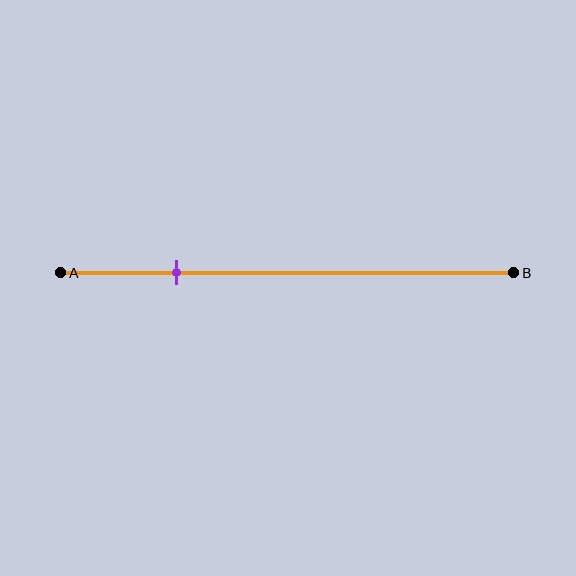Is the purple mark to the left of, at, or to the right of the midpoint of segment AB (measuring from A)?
The purple mark is to the left of the midpoint of segment AB.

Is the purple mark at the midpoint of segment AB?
No, the mark is at about 25% from A, not at the 50% midpoint.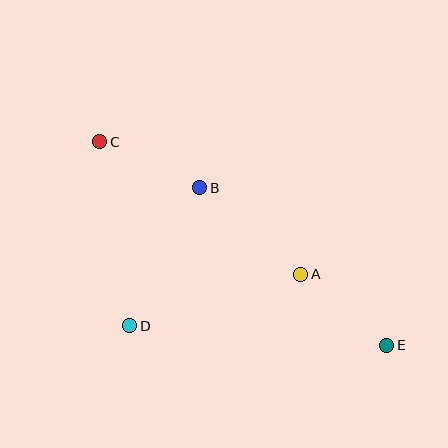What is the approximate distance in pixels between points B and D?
The distance between B and D is approximately 155 pixels.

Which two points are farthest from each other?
Points C and E are farthest from each other.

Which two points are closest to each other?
Points B and C are closest to each other.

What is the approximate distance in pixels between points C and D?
The distance between C and D is approximately 186 pixels.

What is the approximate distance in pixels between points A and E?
The distance between A and E is approximately 112 pixels.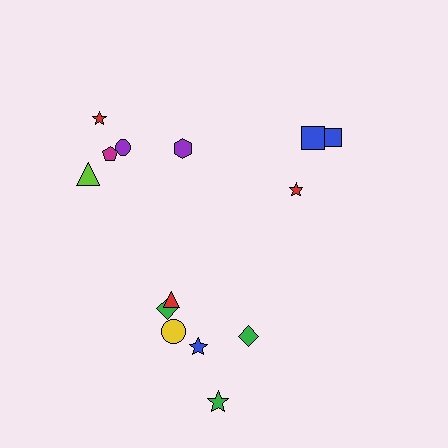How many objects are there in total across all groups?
There are 14 objects.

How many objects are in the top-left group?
There are 5 objects.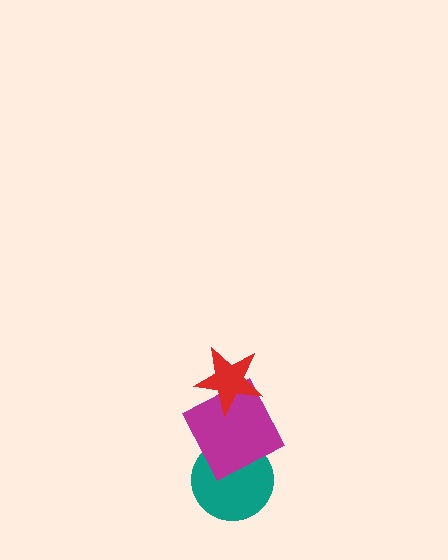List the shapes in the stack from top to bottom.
From top to bottom: the red star, the magenta square, the teal circle.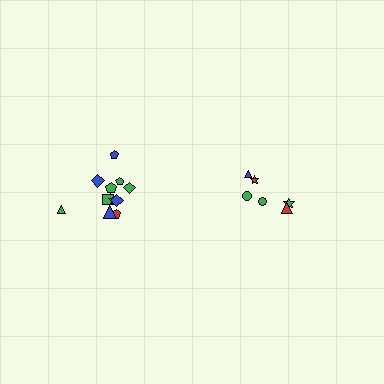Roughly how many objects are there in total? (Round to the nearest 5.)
Roughly 20 objects in total.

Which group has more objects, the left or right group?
The left group.